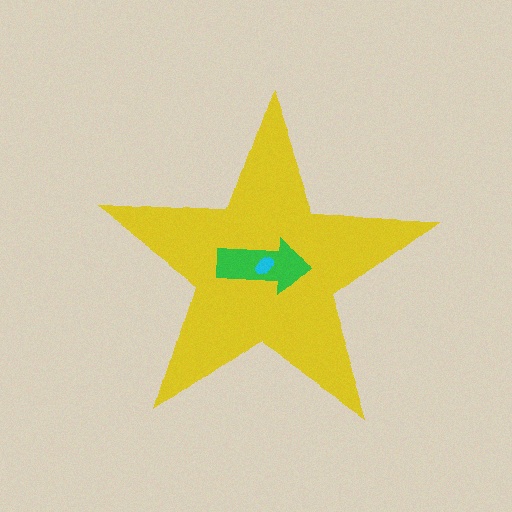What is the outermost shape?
The yellow star.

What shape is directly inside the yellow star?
The green arrow.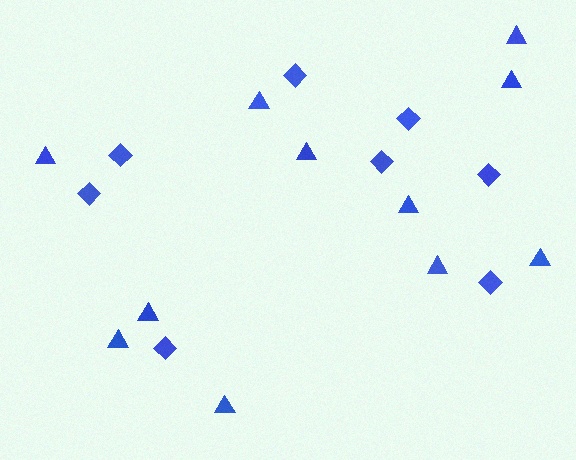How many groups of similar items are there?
There are 2 groups: one group of diamonds (8) and one group of triangles (11).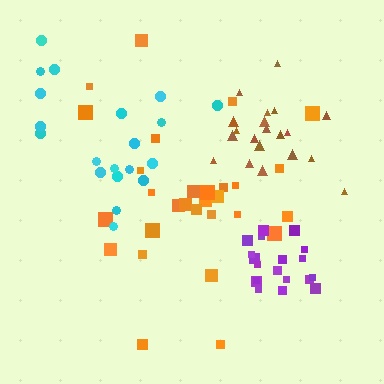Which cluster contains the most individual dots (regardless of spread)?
Orange (29).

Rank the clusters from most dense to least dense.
purple, brown, orange, cyan.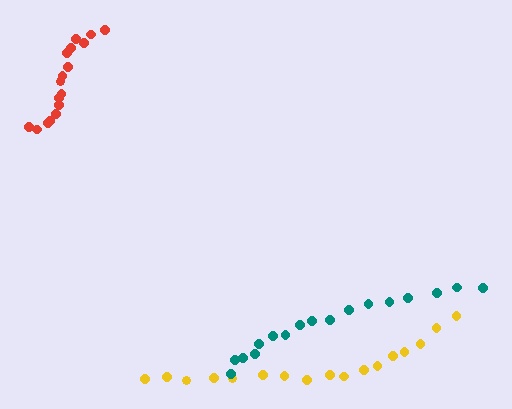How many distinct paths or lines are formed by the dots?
There are 3 distinct paths.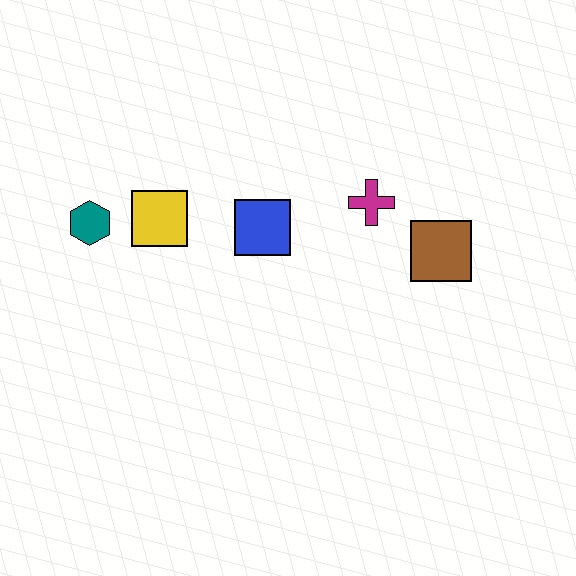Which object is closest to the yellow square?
The teal hexagon is closest to the yellow square.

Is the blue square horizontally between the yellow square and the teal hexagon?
No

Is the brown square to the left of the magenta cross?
No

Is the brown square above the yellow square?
No